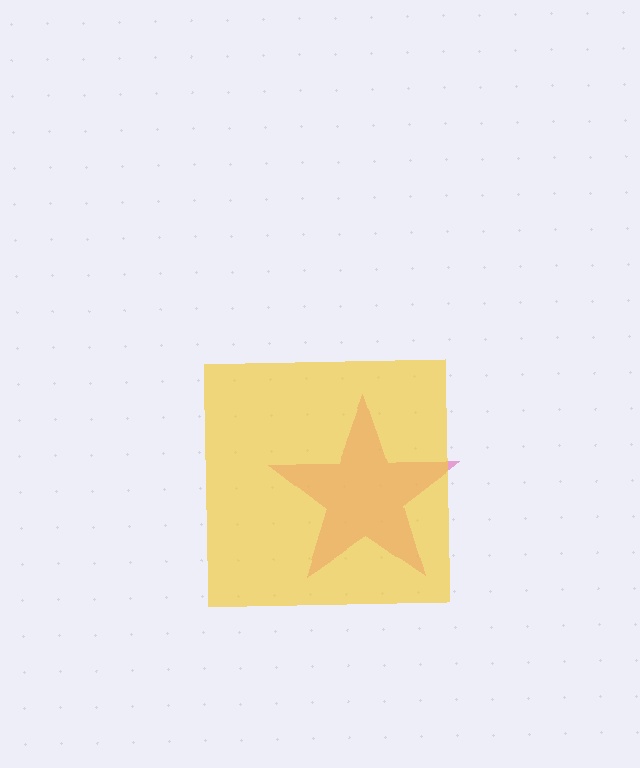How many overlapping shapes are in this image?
There are 2 overlapping shapes in the image.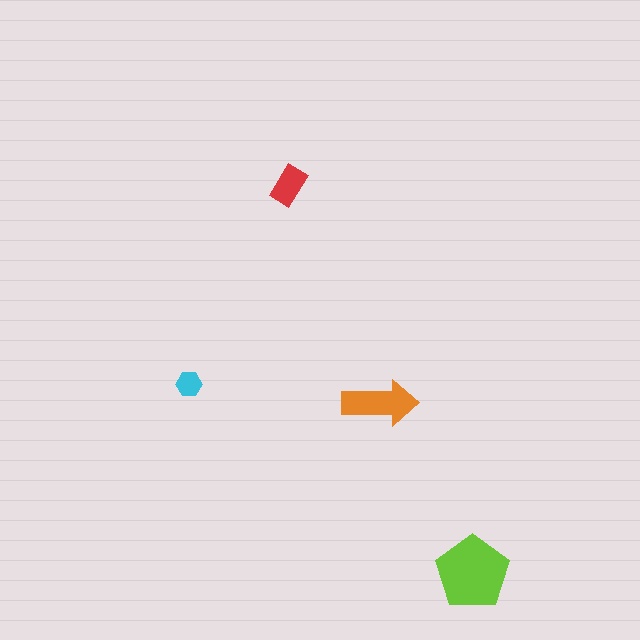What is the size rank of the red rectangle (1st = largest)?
3rd.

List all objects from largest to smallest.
The lime pentagon, the orange arrow, the red rectangle, the cyan hexagon.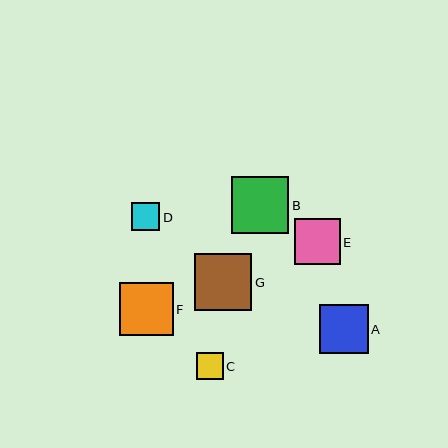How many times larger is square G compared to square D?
Square G is approximately 2.0 times the size of square D.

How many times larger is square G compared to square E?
Square G is approximately 1.2 times the size of square E.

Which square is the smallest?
Square C is the smallest with a size of approximately 26 pixels.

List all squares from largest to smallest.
From largest to smallest: B, G, F, A, E, D, C.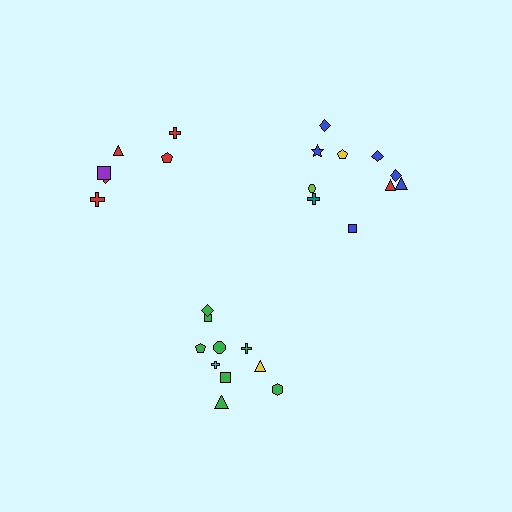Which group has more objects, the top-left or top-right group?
The top-right group.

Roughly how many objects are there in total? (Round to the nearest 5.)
Roughly 25 objects in total.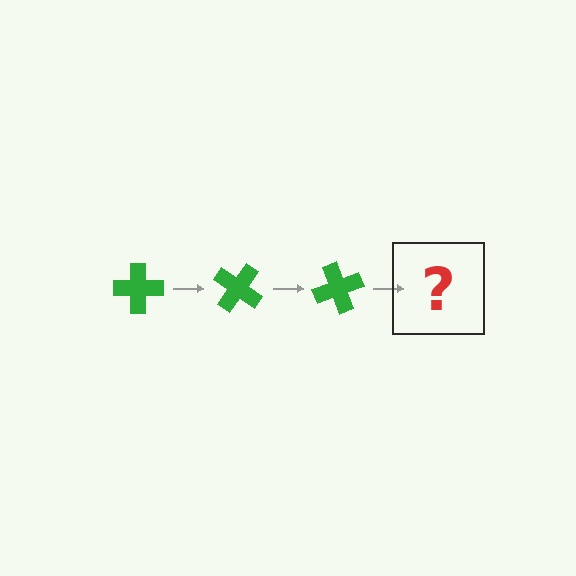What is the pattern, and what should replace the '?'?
The pattern is that the cross rotates 35 degrees each step. The '?' should be a green cross rotated 105 degrees.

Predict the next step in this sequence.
The next step is a green cross rotated 105 degrees.